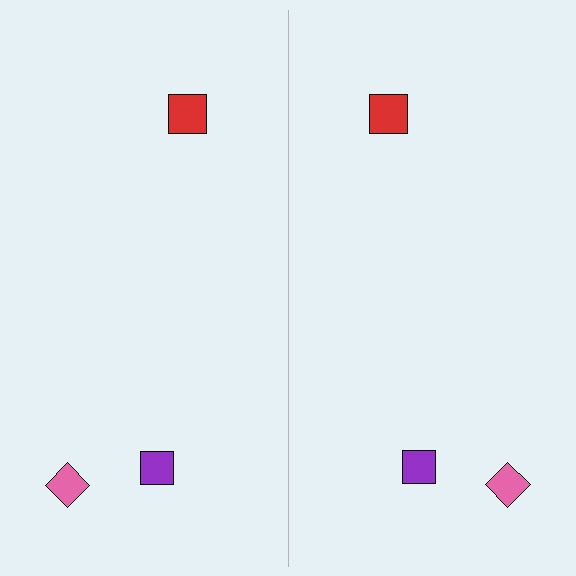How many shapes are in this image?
There are 6 shapes in this image.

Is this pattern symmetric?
Yes, this pattern has bilateral (reflection) symmetry.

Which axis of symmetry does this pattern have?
The pattern has a vertical axis of symmetry running through the center of the image.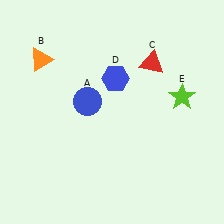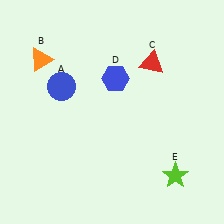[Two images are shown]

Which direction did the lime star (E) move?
The lime star (E) moved down.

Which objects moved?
The objects that moved are: the blue circle (A), the lime star (E).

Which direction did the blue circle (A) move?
The blue circle (A) moved left.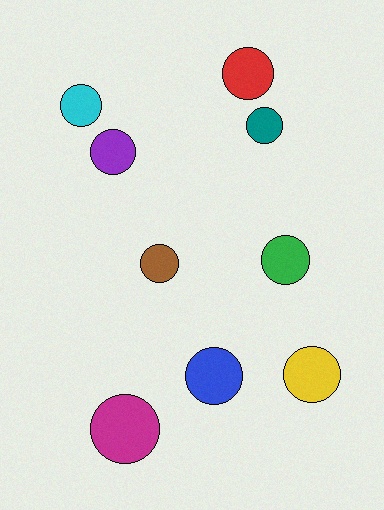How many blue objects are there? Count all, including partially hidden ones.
There is 1 blue object.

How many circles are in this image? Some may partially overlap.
There are 9 circles.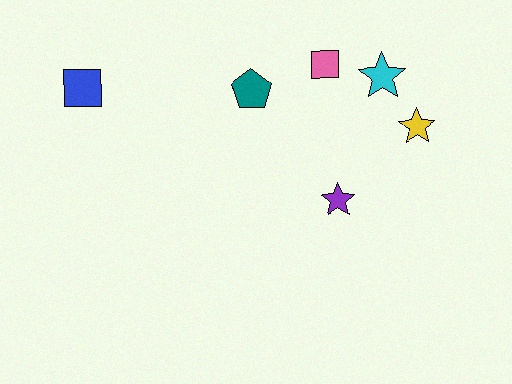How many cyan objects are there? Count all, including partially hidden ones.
There is 1 cyan object.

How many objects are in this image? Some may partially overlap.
There are 6 objects.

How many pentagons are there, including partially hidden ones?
There is 1 pentagon.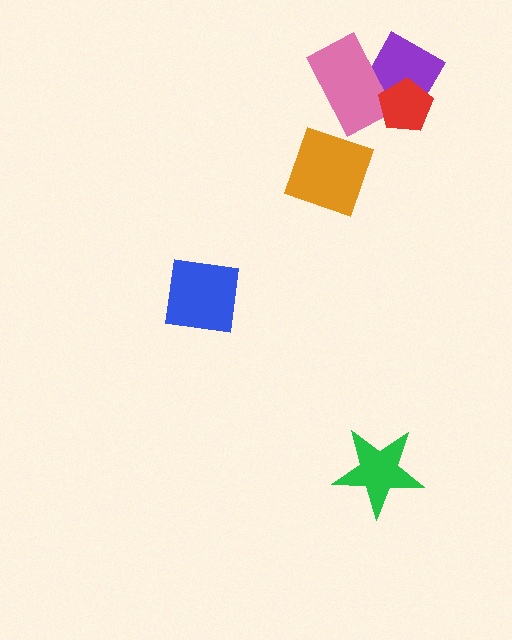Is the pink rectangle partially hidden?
Yes, it is partially covered by another shape.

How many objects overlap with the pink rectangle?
2 objects overlap with the pink rectangle.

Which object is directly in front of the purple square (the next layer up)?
The pink rectangle is directly in front of the purple square.